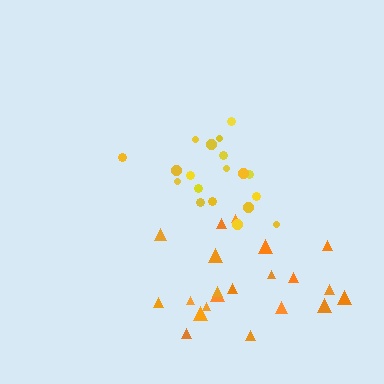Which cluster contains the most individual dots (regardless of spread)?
Orange (21).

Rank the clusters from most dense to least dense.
yellow, orange.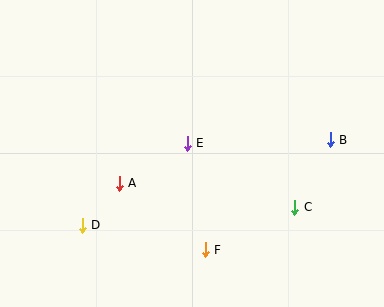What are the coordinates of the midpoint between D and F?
The midpoint between D and F is at (144, 237).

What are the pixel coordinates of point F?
Point F is at (205, 250).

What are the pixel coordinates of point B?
Point B is at (330, 140).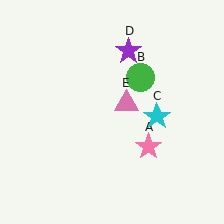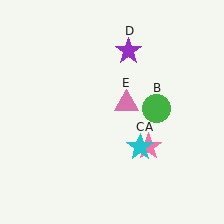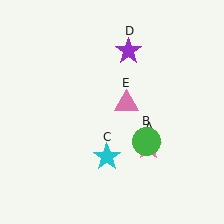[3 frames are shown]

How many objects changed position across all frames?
2 objects changed position: green circle (object B), cyan star (object C).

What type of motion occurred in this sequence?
The green circle (object B), cyan star (object C) rotated clockwise around the center of the scene.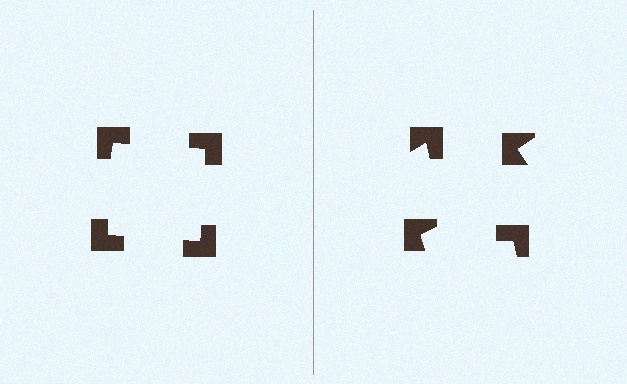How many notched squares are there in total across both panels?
8 — 4 on each side.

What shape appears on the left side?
An illusory square.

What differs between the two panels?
The notched squares are positioned identically on both sides; only the wedge orientations differ. On the left they align to a square; on the right they are misaligned.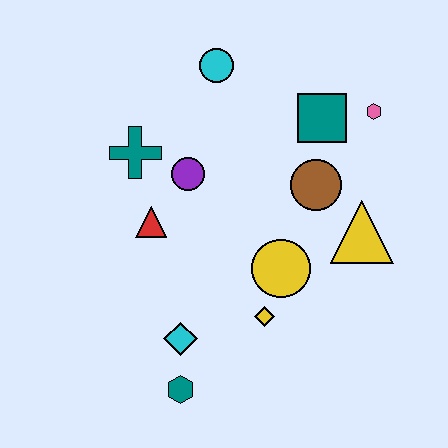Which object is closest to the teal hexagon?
The cyan diamond is closest to the teal hexagon.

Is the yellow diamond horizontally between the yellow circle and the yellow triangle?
No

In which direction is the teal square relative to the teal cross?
The teal square is to the right of the teal cross.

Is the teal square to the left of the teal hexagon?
No